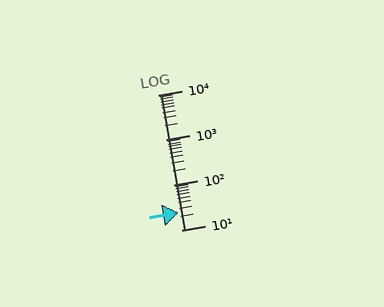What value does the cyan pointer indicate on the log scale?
The pointer indicates approximately 24.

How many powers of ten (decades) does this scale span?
The scale spans 3 decades, from 10 to 10000.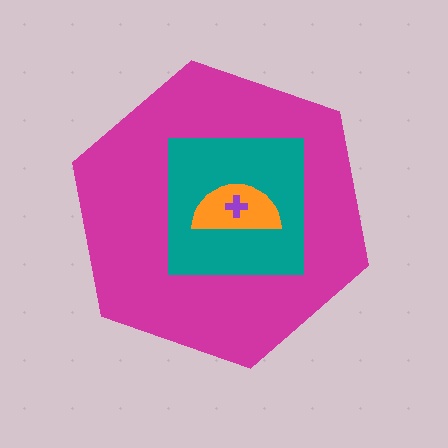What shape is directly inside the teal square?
The orange semicircle.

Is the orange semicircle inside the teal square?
Yes.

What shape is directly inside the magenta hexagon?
The teal square.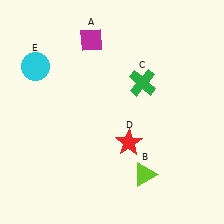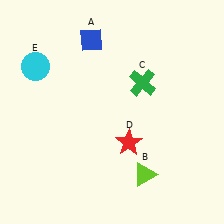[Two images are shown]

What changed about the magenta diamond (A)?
In Image 1, A is magenta. In Image 2, it changed to blue.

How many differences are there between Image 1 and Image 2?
There is 1 difference between the two images.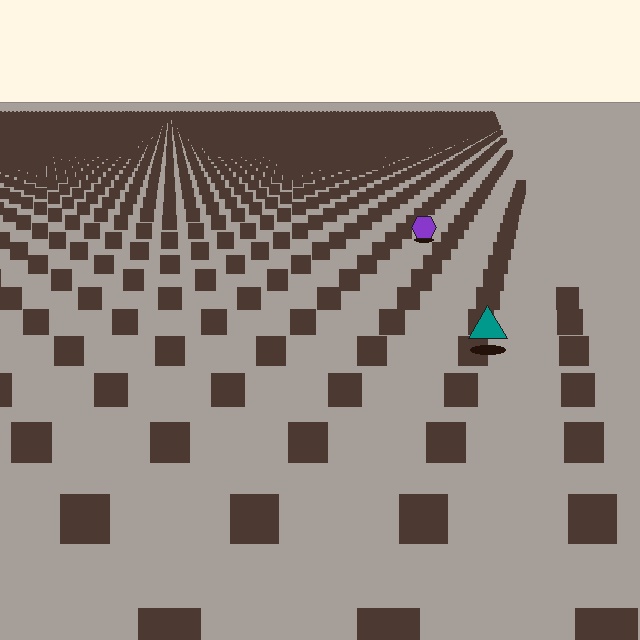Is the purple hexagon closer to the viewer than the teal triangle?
No. The teal triangle is closer — you can tell from the texture gradient: the ground texture is coarser near it.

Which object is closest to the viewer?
The teal triangle is closest. The texture marks near it are larger and more spread out.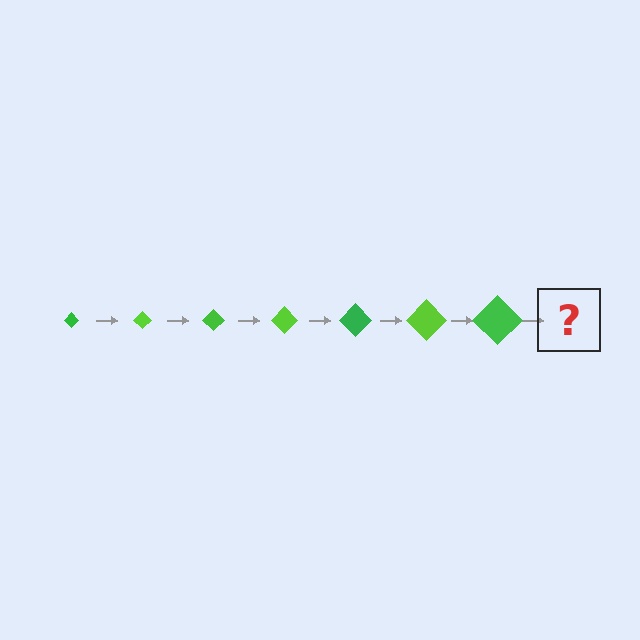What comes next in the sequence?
The next element should be a lime diamond, larger than the previous one.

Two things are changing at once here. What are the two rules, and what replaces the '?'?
The two rules are that the diamond grows larger each step and the color cycles through green and lime. The '?' should be a lime diamond, larger than the previous one.